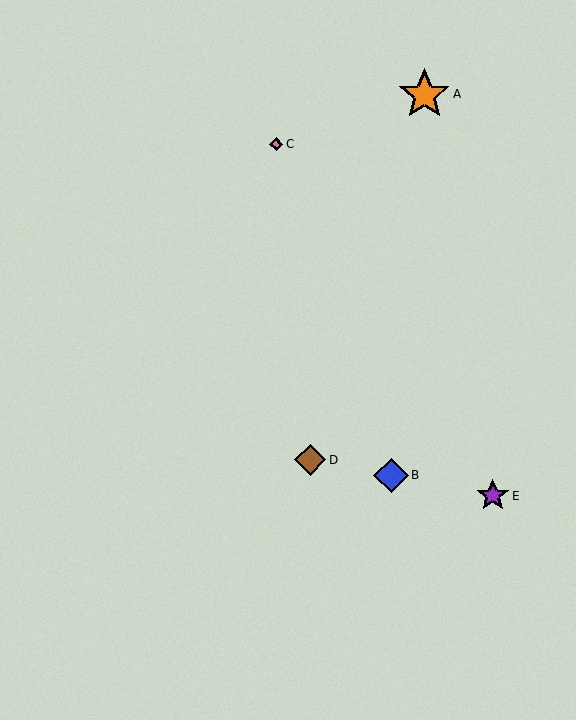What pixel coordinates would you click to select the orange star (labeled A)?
Click at (424, 94) to select the orange star A.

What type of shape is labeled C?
Shape C is a pink diamond.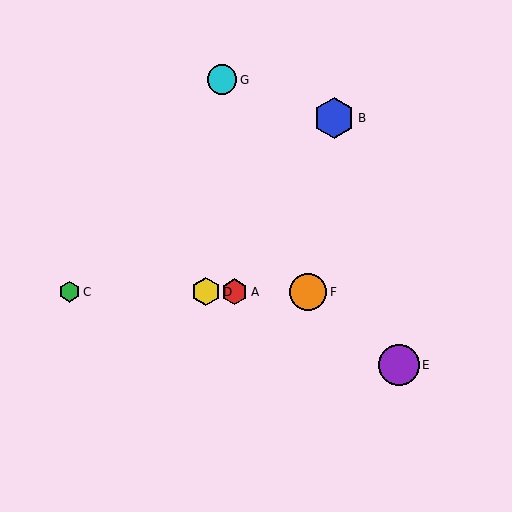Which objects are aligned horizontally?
Objects A, C, D, F are aligned horizontally.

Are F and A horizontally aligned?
Yes, both are at y≈292.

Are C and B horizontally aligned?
No, C is at y≈292 and B is at y≈118.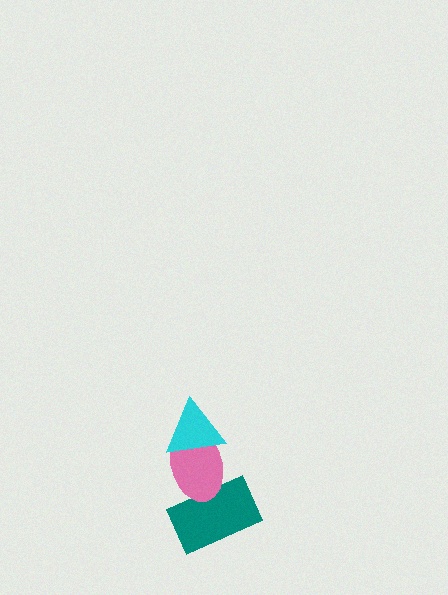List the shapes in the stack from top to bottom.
From top to bottom: the cyan triangle, the pink ellipse, the teal rectangle.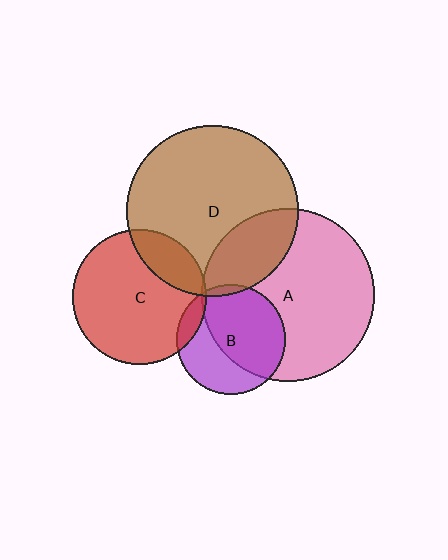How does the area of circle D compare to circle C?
Approximately 1.6 times.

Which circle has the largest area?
Circle A (pink).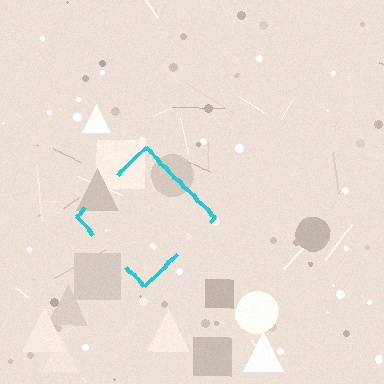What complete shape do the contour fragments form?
The contour fragments form a diamond.